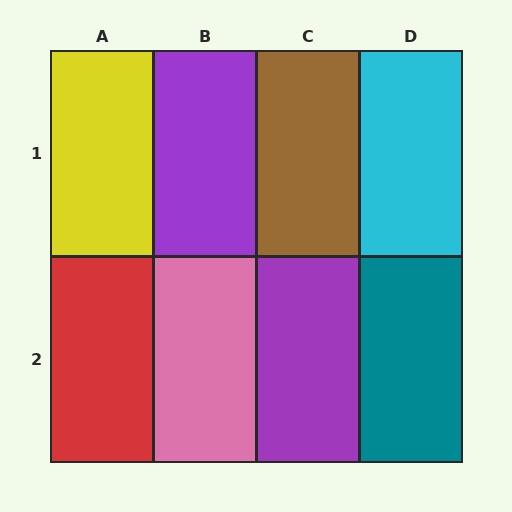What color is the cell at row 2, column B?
Pink.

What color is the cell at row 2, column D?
Teal.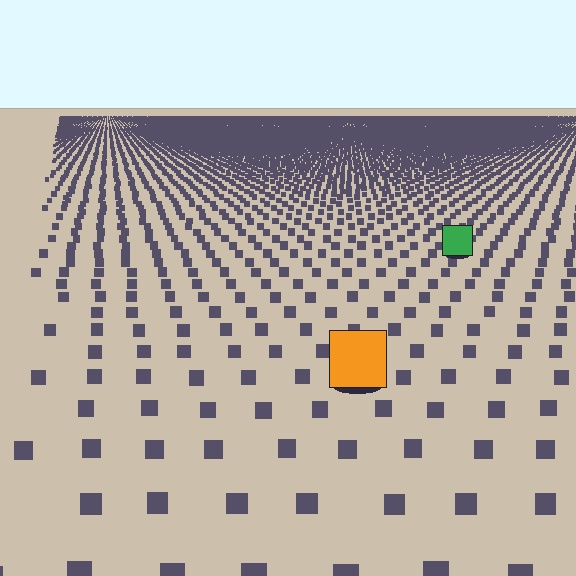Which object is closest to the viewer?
The orange square is closest. The texture marks near it are larger and more spread out.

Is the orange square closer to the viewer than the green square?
Yes. The orange square is closer — you can tell from the texture gradient: the ground texture is coarser near it.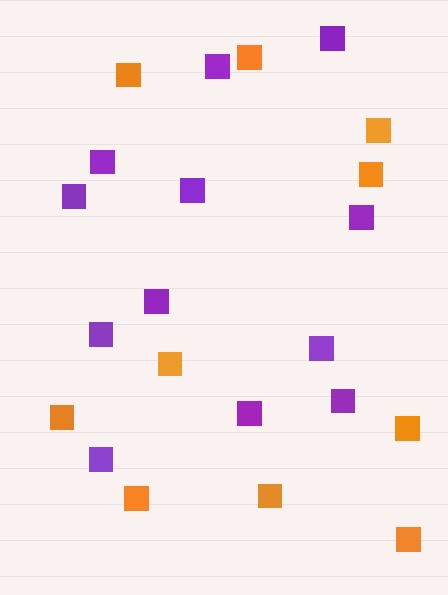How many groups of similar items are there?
There are 2 groups: one group of orange squares (10) and one group of purple squares (12).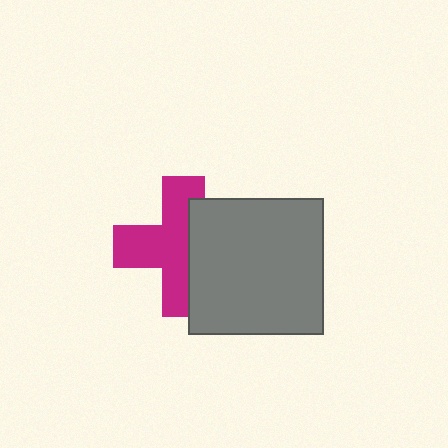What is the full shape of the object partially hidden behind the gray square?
The partially hidden object is a magenta cross.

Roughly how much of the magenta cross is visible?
About half of it is visible (roughly 59%).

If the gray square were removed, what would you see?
You would see the complete magenta cross.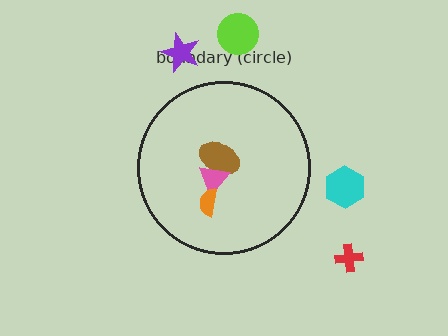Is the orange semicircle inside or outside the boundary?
Inside.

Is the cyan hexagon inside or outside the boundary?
Outside.